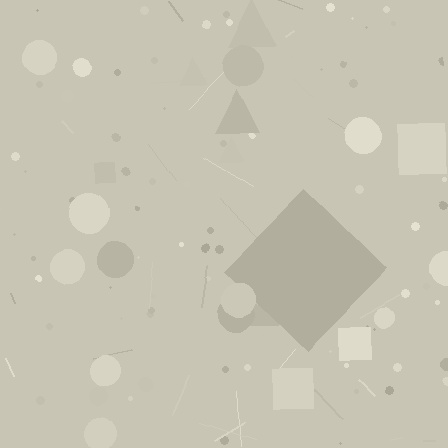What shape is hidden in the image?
A diamond is hidden in the image.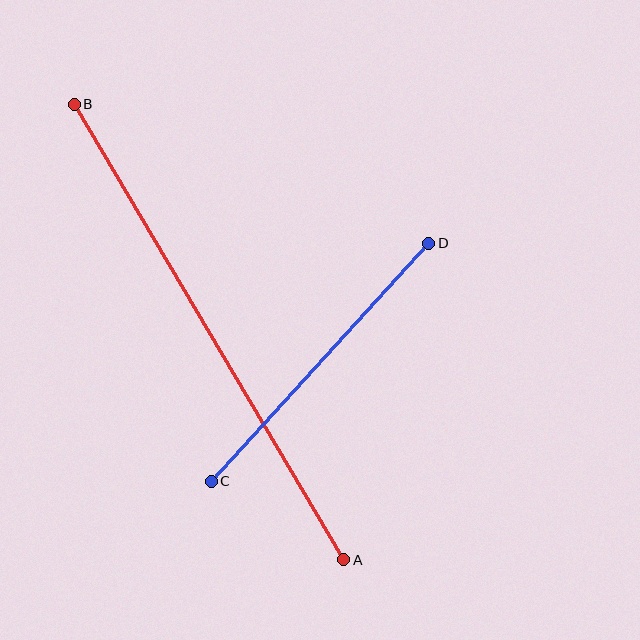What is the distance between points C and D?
The distance is approximately 322 pixels.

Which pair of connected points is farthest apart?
Points A and B are farthest apart.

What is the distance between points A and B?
The distance is approximately 529 pixels.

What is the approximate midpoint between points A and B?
The midpoint is at approximately (209, 332) pixels.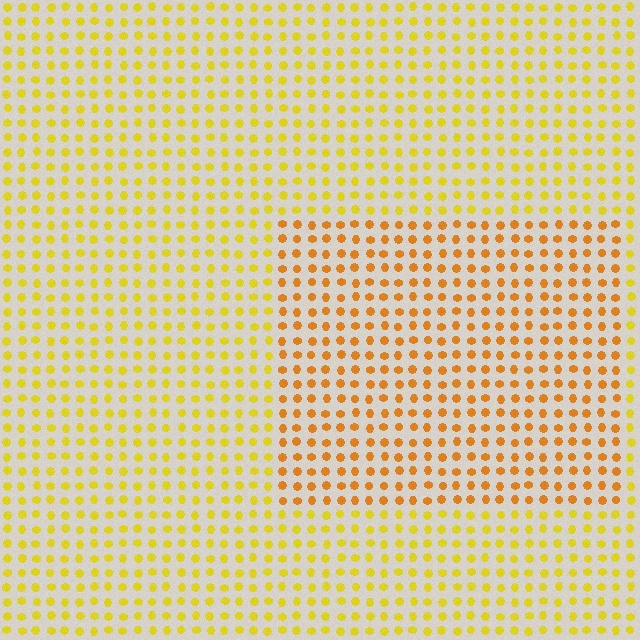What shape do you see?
I see a rectangle.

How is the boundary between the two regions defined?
The boundary is defined purely by a slight shift in hue (about 26 degrees). Spacing, size, and orientation are identical on both sides.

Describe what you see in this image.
The image is filled with small yellow elements in a uniform arrangement. A rectangle-shaped region is visible where the elements are tinted to a slightly different hue, forming a subtle color boundary.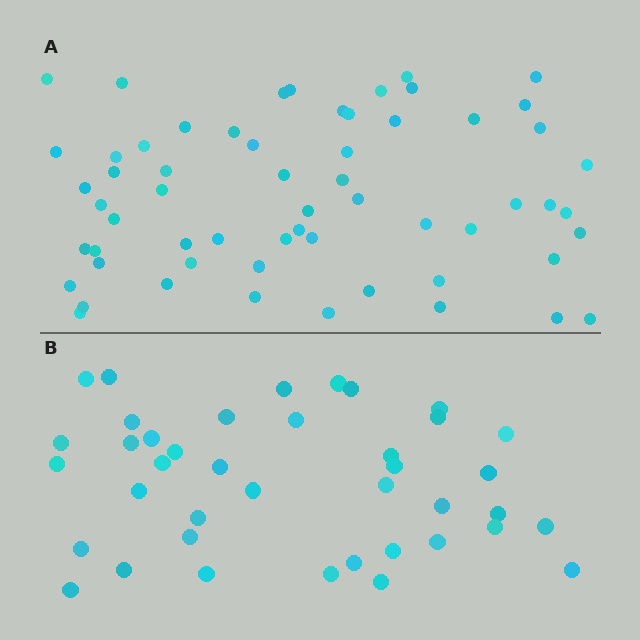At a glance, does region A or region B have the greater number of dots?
Region A (the top region) has more dots.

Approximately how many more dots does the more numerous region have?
Region A has approximately 20 more dots than region B.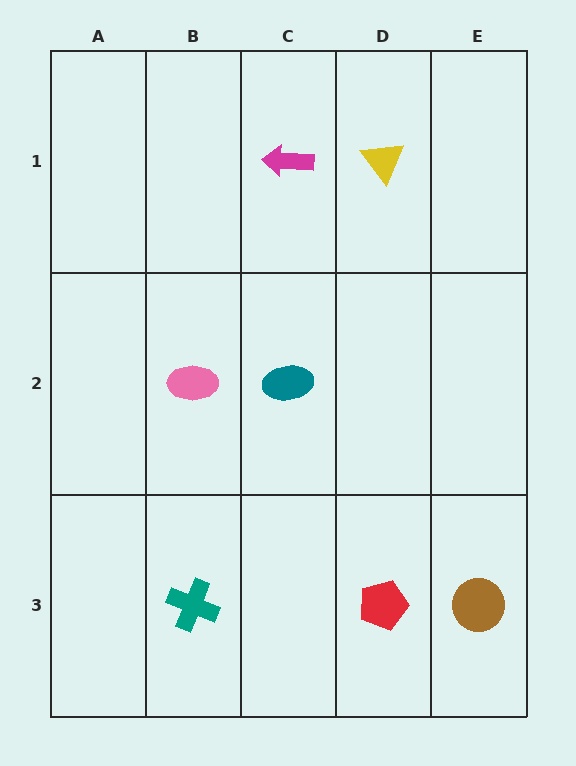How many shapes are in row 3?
3 shapes.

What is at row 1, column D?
A yellow triangle.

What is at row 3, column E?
A brown circle.